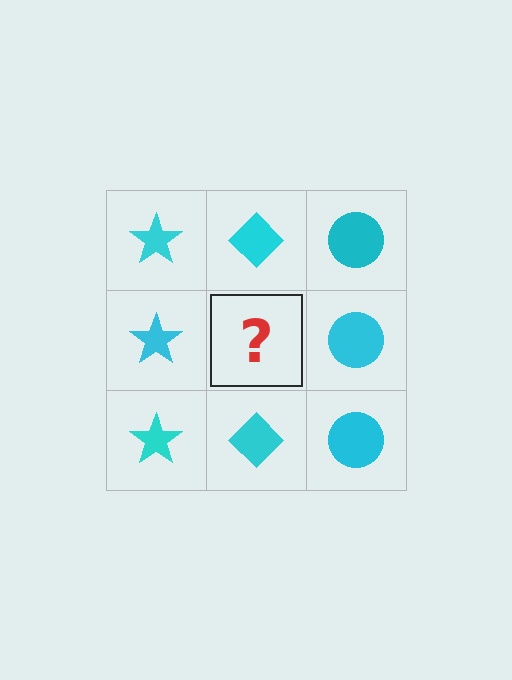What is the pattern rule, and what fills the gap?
The rule is that each column has a consistent shape. The gap should be filled with a cyan diamond.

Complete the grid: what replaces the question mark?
The question mark should be replaced with a cyan diamond.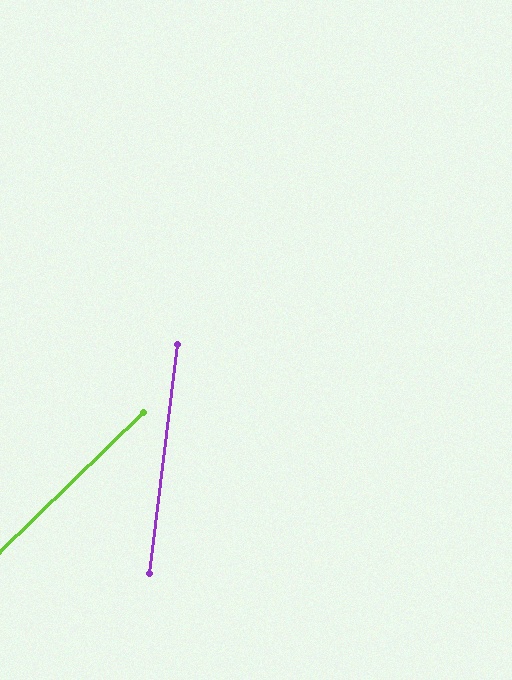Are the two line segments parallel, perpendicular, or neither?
Neither parallel nor perpendicular — they differ by about 39°.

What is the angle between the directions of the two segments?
Approximately 39 degrees.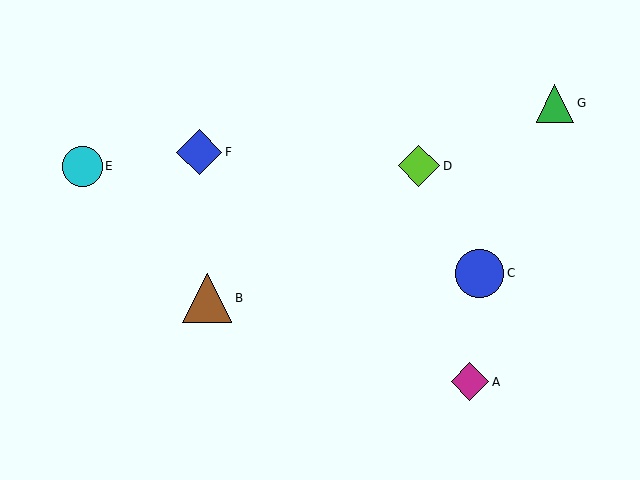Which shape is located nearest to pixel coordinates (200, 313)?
The brown triangle (labeled B) at (207, 298) is nearest to that location.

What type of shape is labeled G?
Shape G is a green triangle.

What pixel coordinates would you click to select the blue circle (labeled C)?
Click at (480, 273) to select the blue circle C.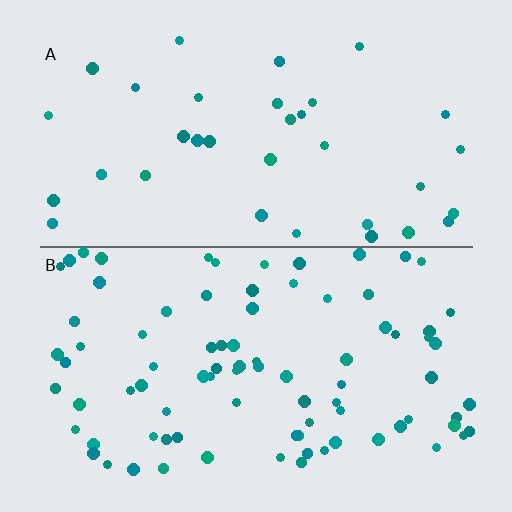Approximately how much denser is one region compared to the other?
Approximately 2.5× — region B over region A.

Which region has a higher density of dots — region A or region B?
B (the bottom).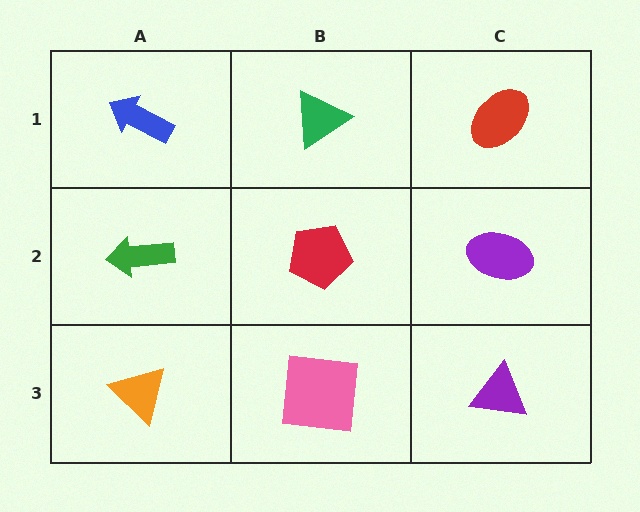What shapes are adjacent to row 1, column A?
A green arrow (row 2, column A), a green triangle (row 1, column B).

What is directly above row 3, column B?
A red pentagon.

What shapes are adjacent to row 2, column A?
A blue arrow (row 1, column A), an orange triangle (row 3, column A), a red pentagon (row 2, column B).